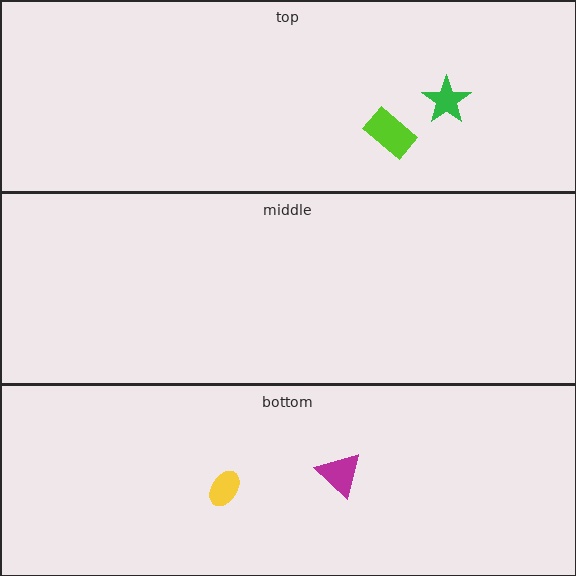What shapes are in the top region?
The green star, the lime rectangle.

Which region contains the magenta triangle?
The bottom region.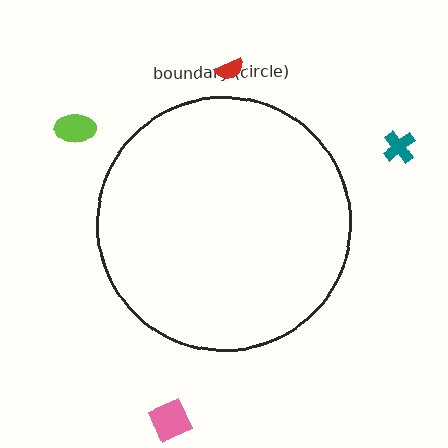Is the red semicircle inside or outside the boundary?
Outside.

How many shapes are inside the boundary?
0 inside, 4 outside.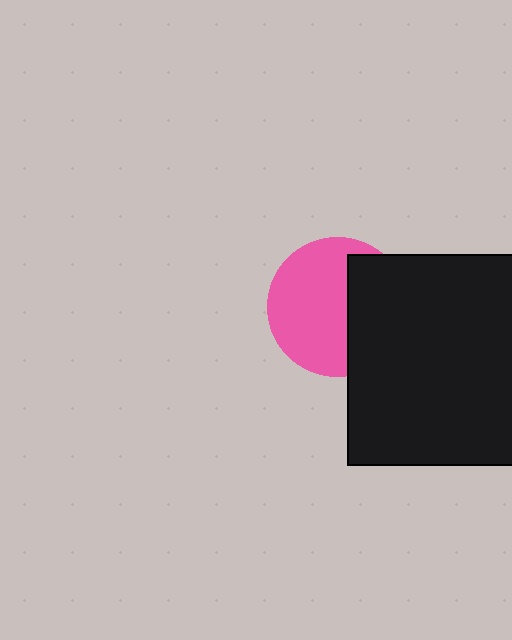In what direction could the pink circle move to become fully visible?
The pink circle could move left. That would shift it out from behind the black rectangle entirely.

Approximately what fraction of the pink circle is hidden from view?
Roughly 39% of the pink circle is hidden behind the black rectangle.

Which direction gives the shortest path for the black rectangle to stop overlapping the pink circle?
Moving right gives the shortest separation.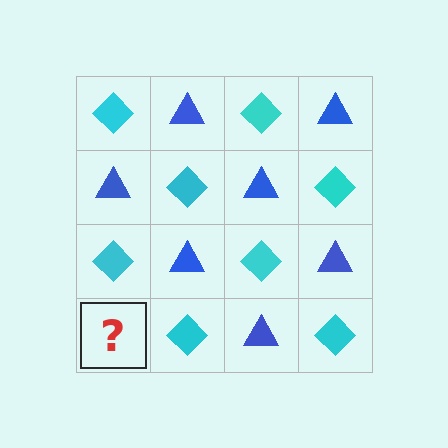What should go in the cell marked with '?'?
The missing cell should contain a blue triangle.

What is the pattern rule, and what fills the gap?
The rule is that it alternates cyan diamond and blue triangle in a checkerboard pattern. The gap should be filled with a blue triangle.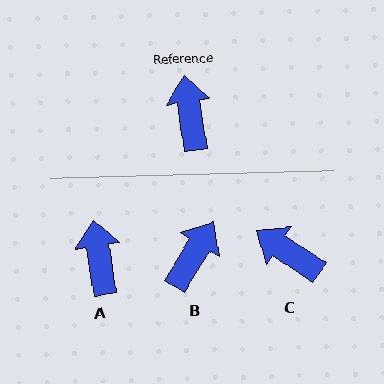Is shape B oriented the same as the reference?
No, it is off by about 41 degrees.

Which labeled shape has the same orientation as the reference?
A.